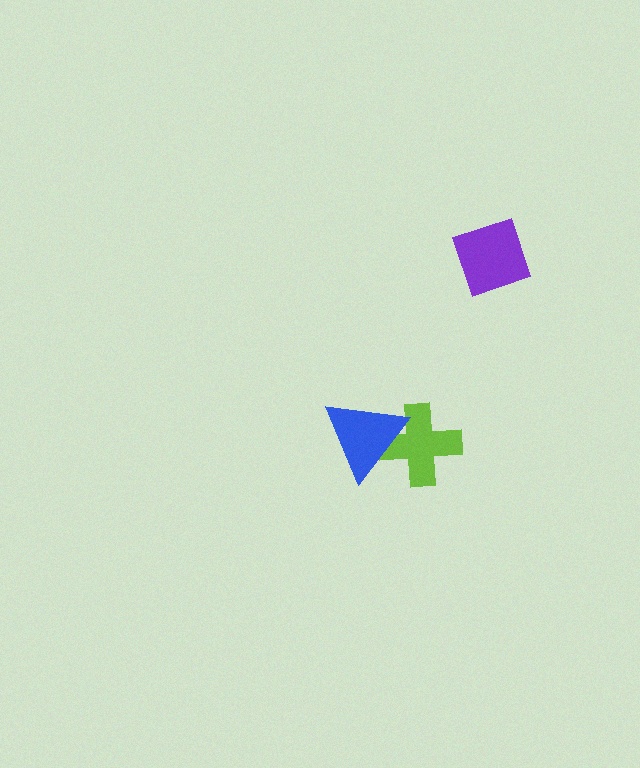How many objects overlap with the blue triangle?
1 object overlaps with the blue triangle.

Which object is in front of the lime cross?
The blue triangle is in front of the lime cross.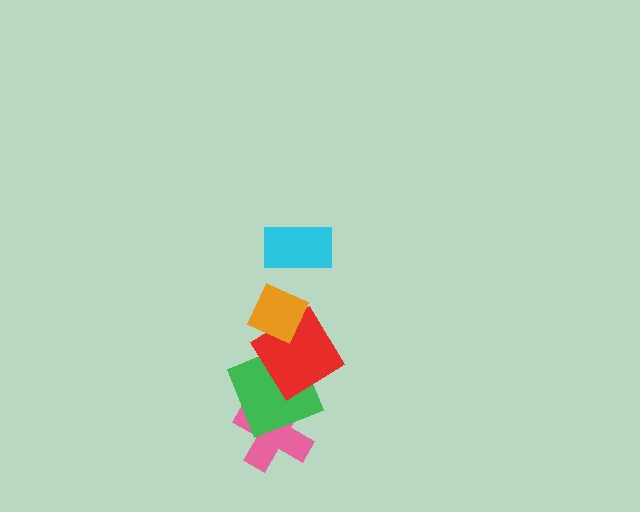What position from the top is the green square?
The green square is 4th from the top.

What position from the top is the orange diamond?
The orange diamond is 2nd from the top.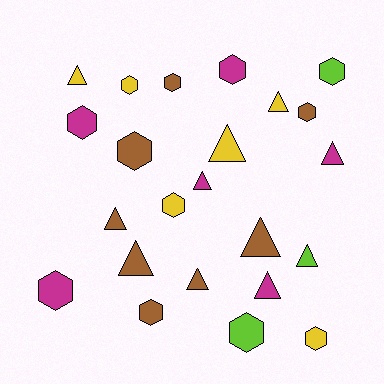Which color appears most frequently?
Brown, with 8 objects.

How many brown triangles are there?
There are 4 brown triangles.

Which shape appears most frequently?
Hexagon, with 12 objects.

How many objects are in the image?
There are 23 objects.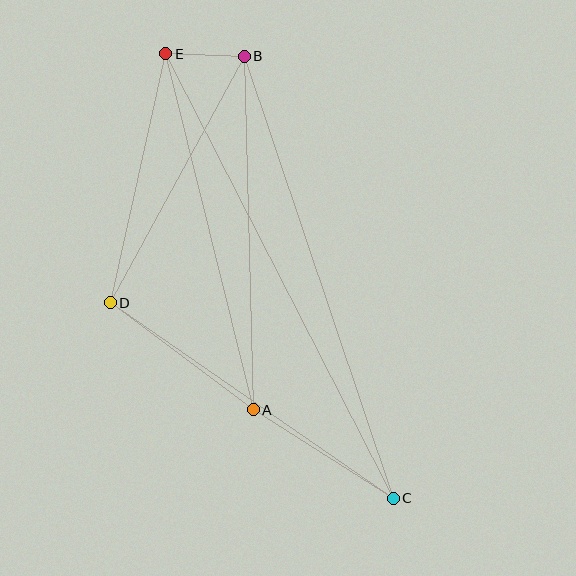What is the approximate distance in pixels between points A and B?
The distance between A and B is approximately 354 pixels.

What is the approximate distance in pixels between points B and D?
The distance between B and D is approximately 281 pixels.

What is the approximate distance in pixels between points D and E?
The distance between D and E is approximately 255 pixels.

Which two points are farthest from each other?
Points C and E are farthest from each other.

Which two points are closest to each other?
Points B and E are closest to each other.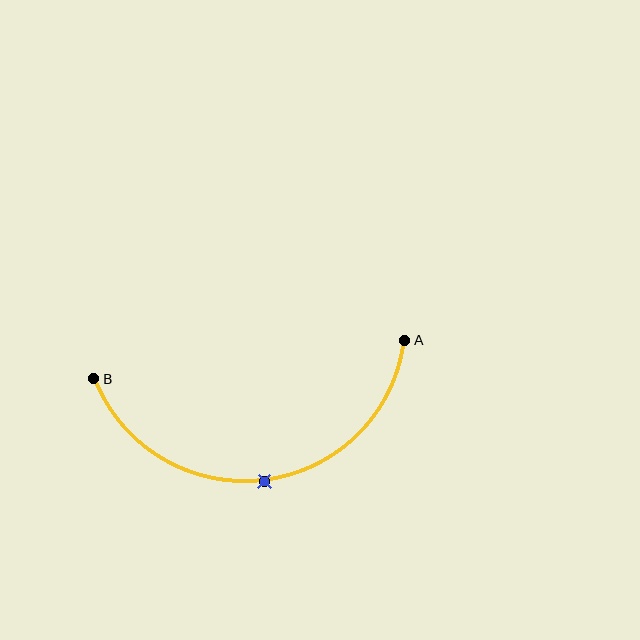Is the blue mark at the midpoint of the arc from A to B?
Yes. The blue mark lies on the arc at equal arc-length from both A and B — it is the arc midpoint.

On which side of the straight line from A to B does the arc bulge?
The arc bulges below the straight line connecting A and B.